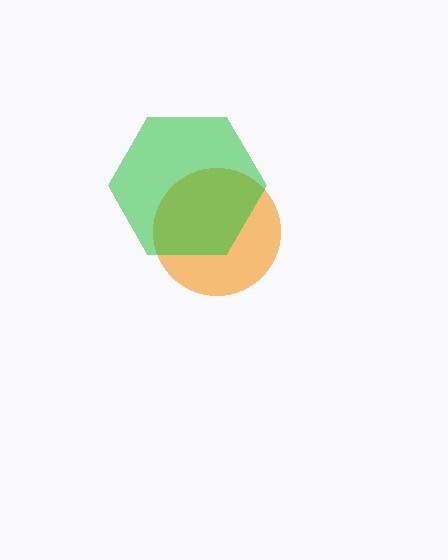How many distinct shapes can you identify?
There are 2 distinct shapes: an orange circle, a green hexagon.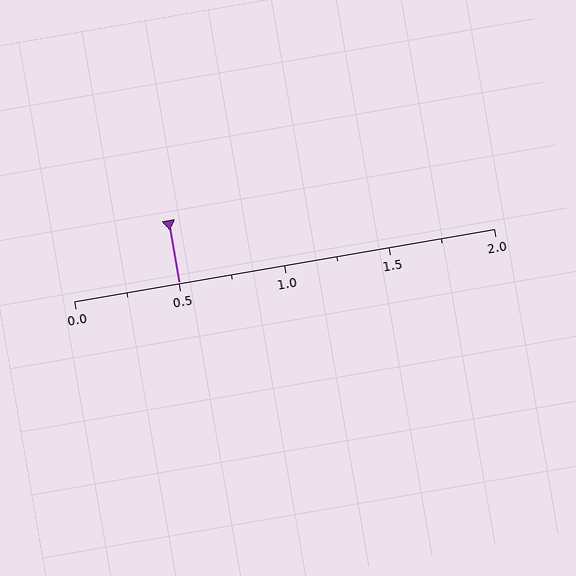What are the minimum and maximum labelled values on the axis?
The axis runs from 0.0 to 2.0.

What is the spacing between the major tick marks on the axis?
The major ticks are spaced 0.5 apart.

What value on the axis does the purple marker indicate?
The marker indicates approximately 0.5.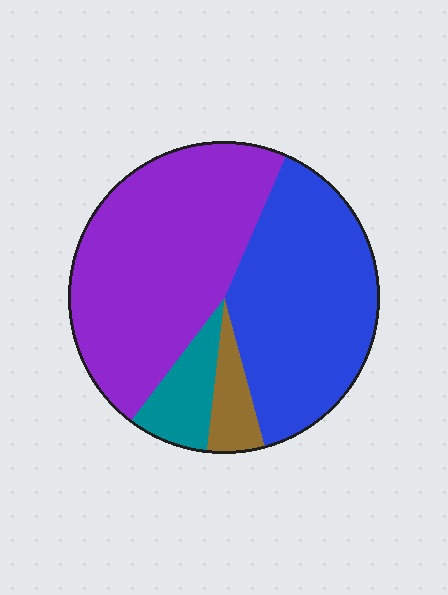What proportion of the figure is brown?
Brown covers roughly 5% of the figure.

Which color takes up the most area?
Purple, at roughly 45%.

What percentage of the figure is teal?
Teal takes up less than a quarter of the figure.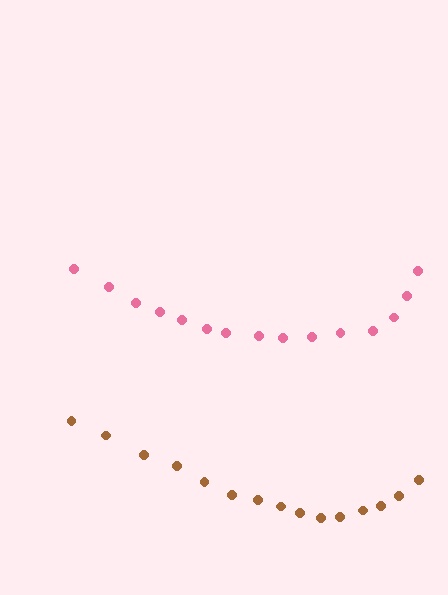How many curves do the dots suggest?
There are 2 distinct paths.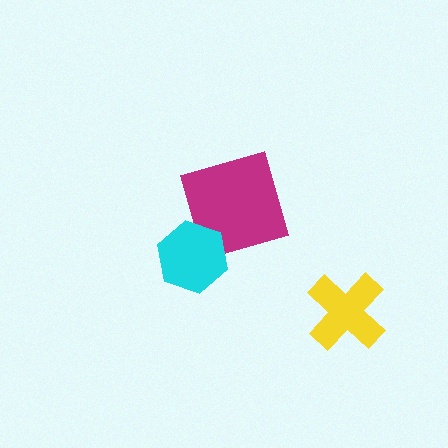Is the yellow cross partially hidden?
No, no other shape covers it.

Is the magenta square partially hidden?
Yes, it is partially covered by another shape.